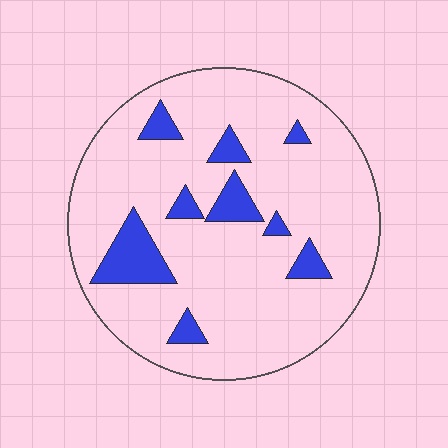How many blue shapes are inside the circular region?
9.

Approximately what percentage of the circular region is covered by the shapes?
Approximately 15%.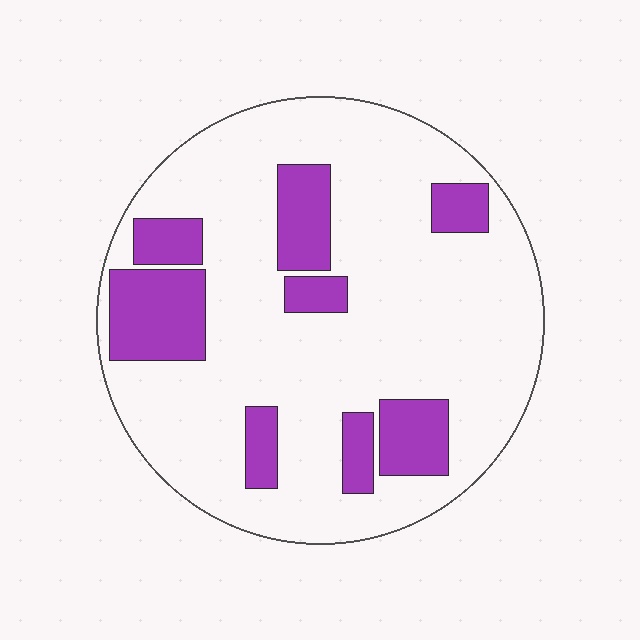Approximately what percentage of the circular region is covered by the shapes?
Approximately 20%.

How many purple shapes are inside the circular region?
8.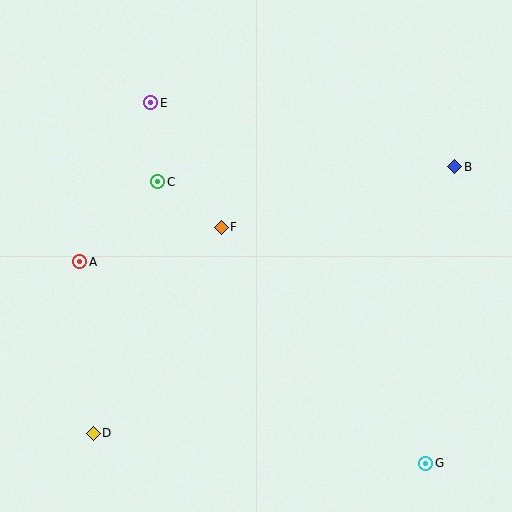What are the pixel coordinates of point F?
Point F is at (221, 227).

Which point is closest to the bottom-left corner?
Point D is closest to the bottom-left corner.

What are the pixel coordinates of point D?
Point D is at (93, 433).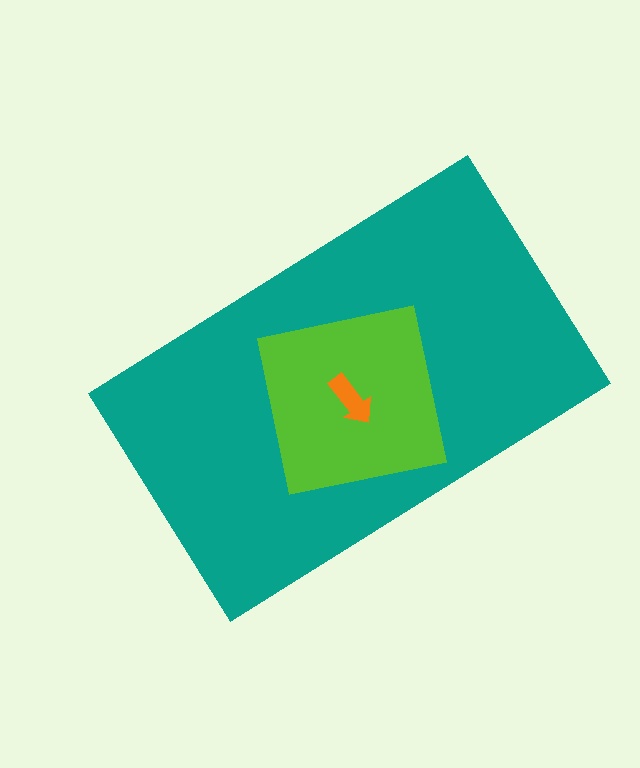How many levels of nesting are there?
3.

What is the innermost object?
The orange arrow.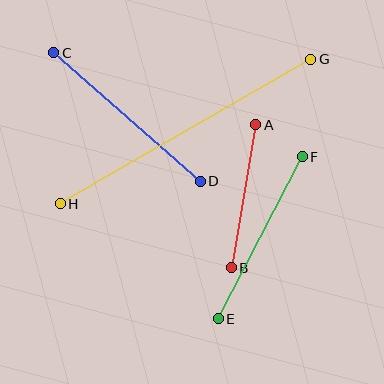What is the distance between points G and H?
The distance is approximately 289 pixels.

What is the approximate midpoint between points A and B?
The midpoint is at approximately (244, 196) pixels.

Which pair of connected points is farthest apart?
Points G and H are farthest apart.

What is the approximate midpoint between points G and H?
The midpoint is at approximately (185, 131) pixels.